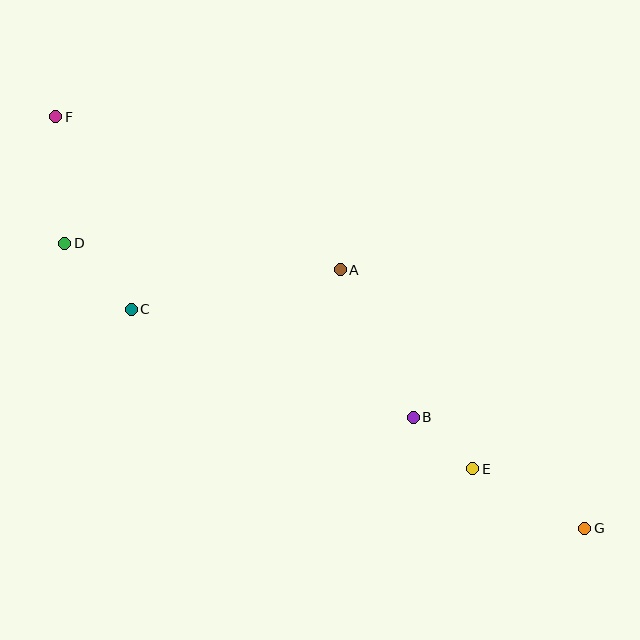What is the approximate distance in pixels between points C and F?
The distance between C and F is approximately 207 pixels.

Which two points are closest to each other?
Points B and E are closest to each other.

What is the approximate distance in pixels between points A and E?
The distance between A and E is approximately 239 pixels.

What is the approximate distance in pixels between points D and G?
The distance between D and G is approximately 593 pixels.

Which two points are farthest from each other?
Points F and G are farthest from each other.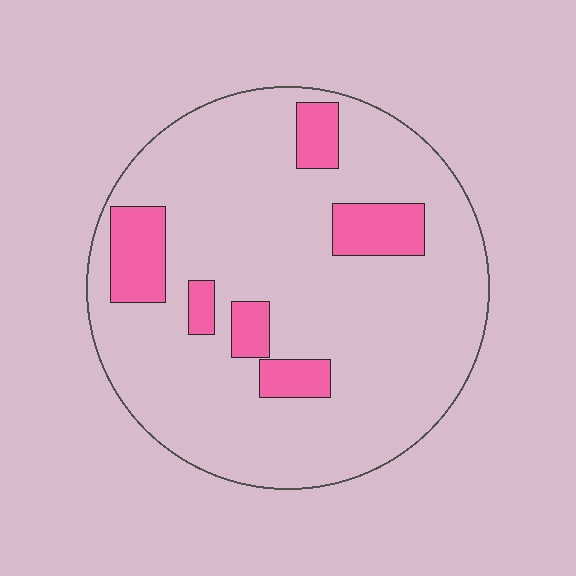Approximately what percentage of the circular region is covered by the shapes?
Approximately 15%.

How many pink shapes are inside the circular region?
6.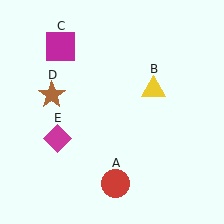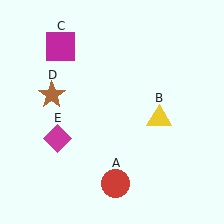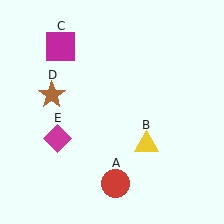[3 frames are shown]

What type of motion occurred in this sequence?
The yellow triangle (object B) rotated clockwise around the center of the scene.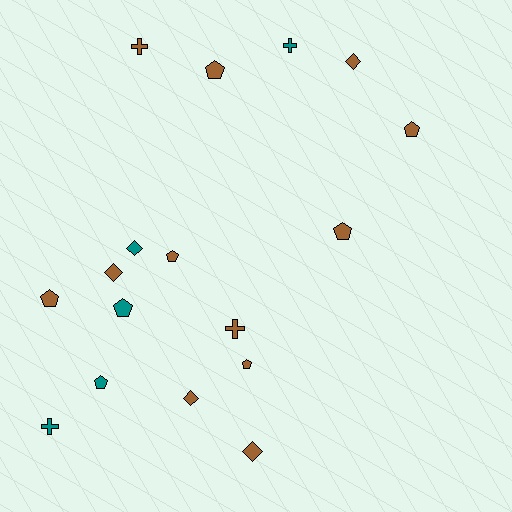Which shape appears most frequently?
Pentagon, with 8 objects.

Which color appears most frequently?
Brown, with 12 objects.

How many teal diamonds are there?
There is 1 teal diamond.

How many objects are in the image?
There are 17 objects.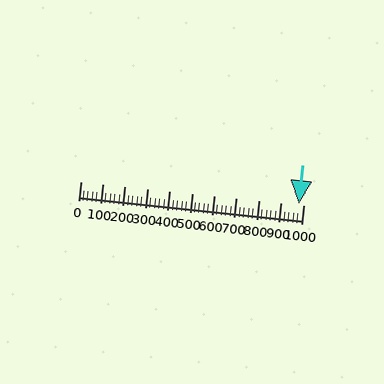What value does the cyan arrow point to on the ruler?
The cyan arrow points to approximately 980.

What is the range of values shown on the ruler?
The ruler shows values from 0 to 1000.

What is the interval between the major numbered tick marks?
The major tick marks are spaced 100 units apart.